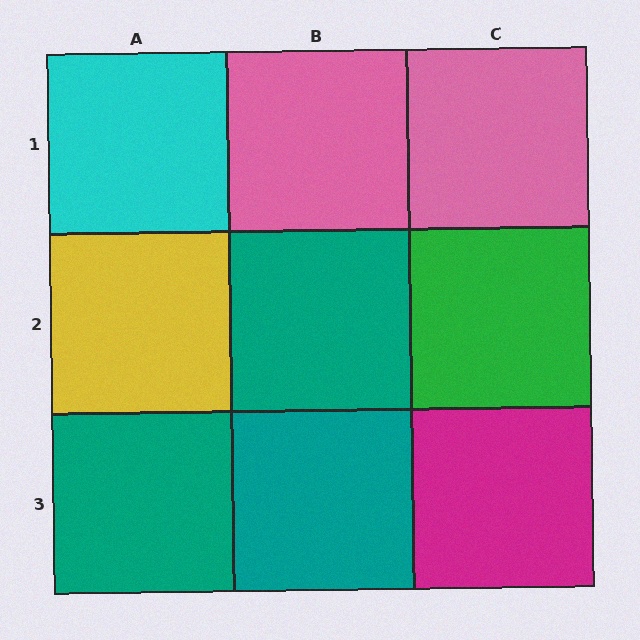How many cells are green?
1 cell is green.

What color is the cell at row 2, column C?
Green.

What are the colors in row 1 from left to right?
Cyan, pink, pink.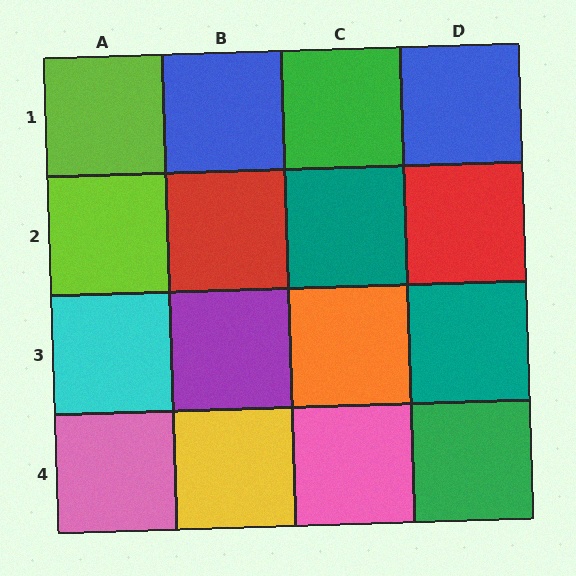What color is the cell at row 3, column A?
Cyan.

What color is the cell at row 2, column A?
Lime.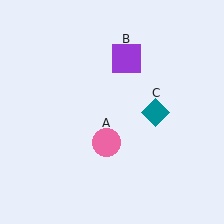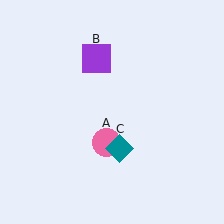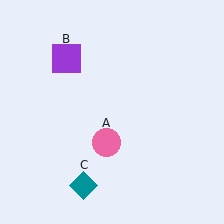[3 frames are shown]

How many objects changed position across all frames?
2 objects changed position: purple square (object B), teal diamond (object C).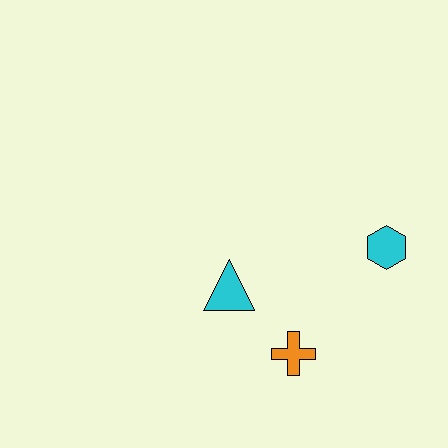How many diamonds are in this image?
There are no diamonds.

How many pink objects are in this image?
There are no pink objects.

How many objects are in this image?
There are 3 objects.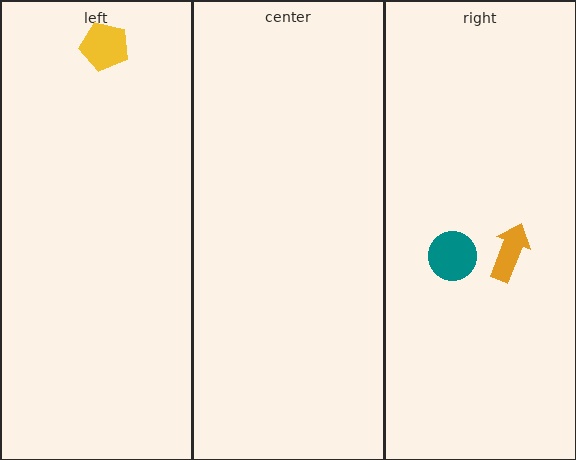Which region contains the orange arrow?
The right region.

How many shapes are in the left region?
1.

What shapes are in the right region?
The teal circle, the orange arrow.